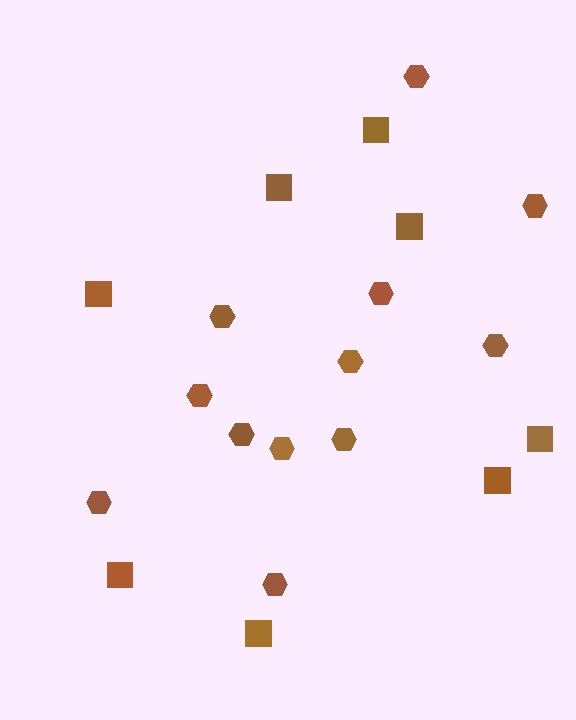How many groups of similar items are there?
There are 2 groups: one group of hexagons (12) and one group of squares (8).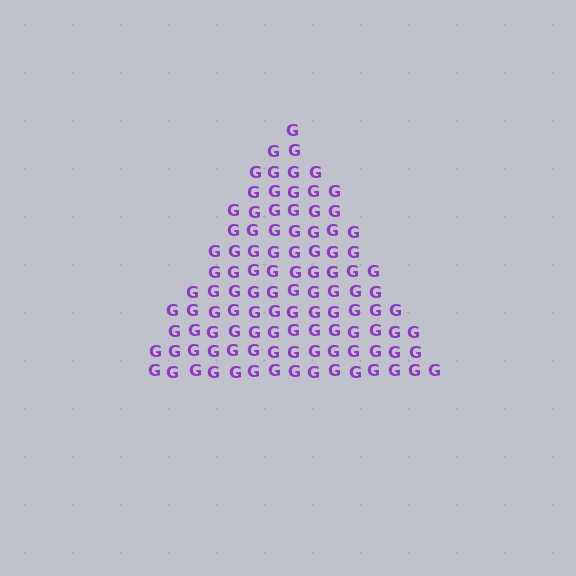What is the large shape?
The large shape is a triangle.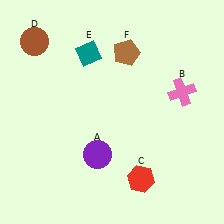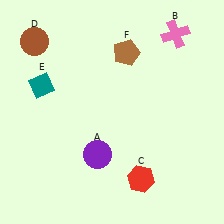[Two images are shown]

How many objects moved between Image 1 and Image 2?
2 objects moved between the two images.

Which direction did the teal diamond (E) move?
The teal diamond (E) moved left.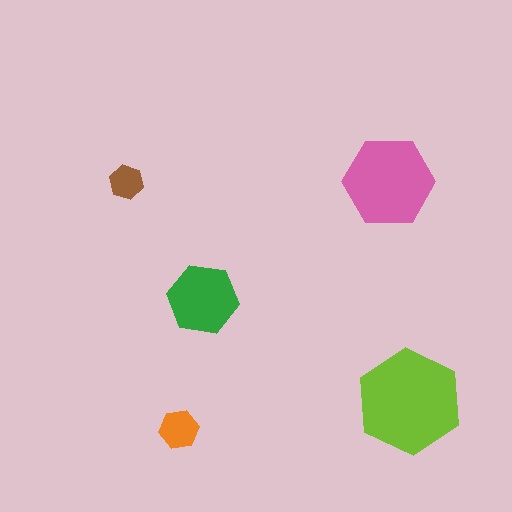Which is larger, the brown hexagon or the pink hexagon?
The pink one.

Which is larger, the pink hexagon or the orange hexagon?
The pink one.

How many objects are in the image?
There are 5 objects in the image.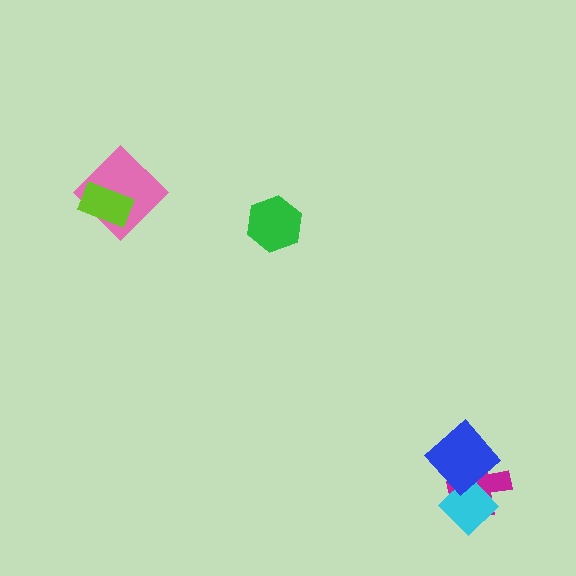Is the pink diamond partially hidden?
Yes, it is partially covered by another shape.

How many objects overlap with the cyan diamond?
2 objects overlap with the cyan diamond.